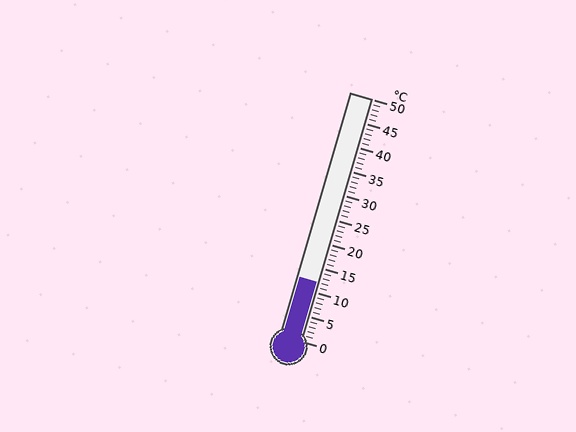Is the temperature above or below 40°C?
The temperature is below 40°C.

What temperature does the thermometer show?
The thermometer shows approximately 12°C.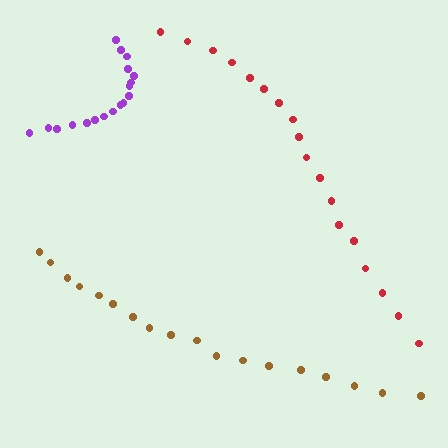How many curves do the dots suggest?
There are 3 distinct paths.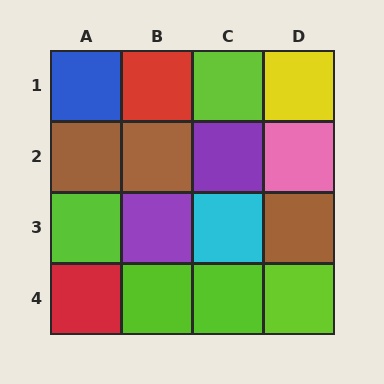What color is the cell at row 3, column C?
Cyan.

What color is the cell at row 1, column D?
Yellow.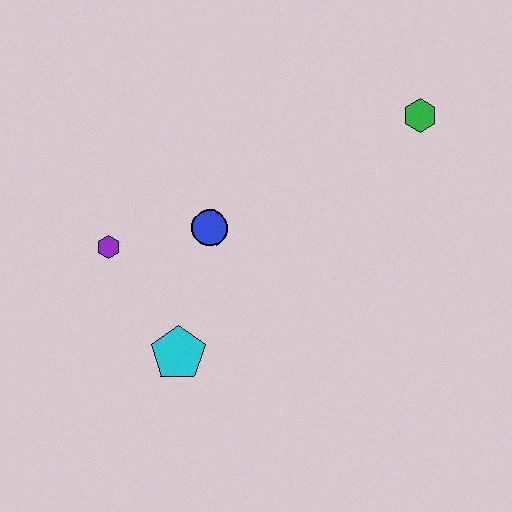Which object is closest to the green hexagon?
The blue circle is closest to the green hexagon.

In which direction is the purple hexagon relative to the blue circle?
The purple hexagon is to the left of the blue circle.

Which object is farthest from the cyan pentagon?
The green hexagon is farthest from the cyan pentagon.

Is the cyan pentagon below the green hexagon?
Yes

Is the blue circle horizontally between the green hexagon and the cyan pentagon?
Yes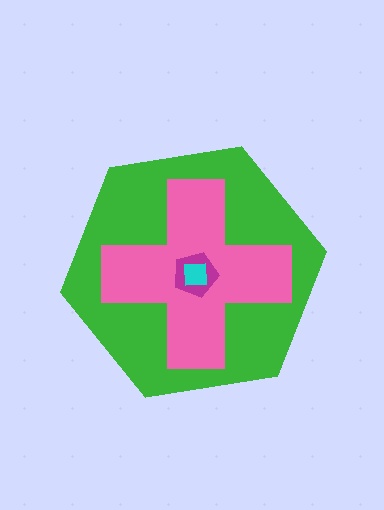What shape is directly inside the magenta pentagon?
The cyan square.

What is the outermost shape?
The green hexagon.